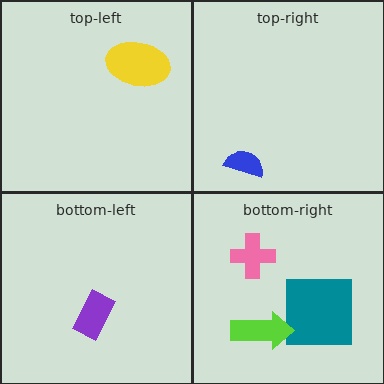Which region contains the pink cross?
The bottom-right region.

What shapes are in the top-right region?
The blue semicircle.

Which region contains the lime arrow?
The bottom-right region.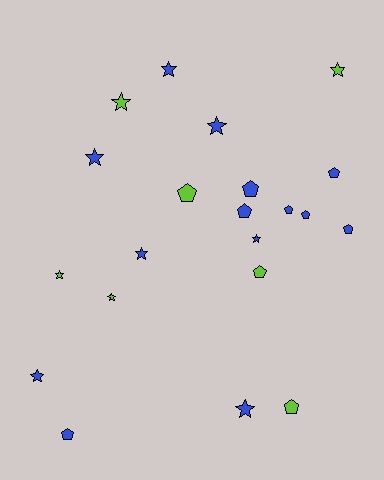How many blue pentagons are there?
There are 7 blue pentagons.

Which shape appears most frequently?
Star, with 11 objects.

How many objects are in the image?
There are 21 objects.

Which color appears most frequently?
Blue, with 14 objects.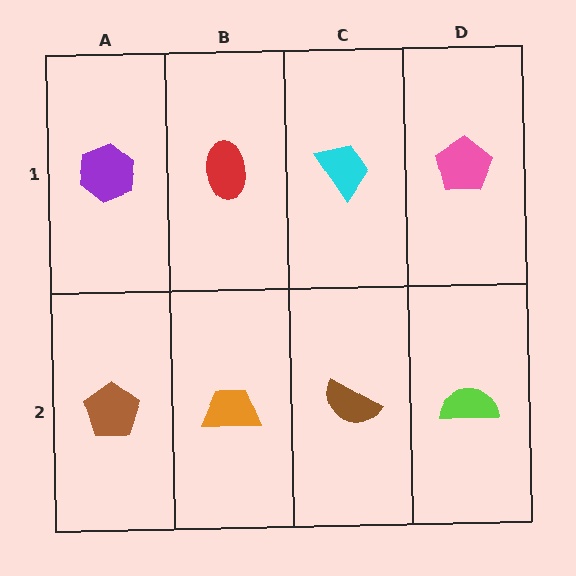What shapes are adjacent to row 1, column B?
An orange trapezoid (row 2, column B), a purple hexagon (row 1, column A), a cyan trapezoid (row 1, column C).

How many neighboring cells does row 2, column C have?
3.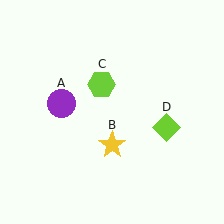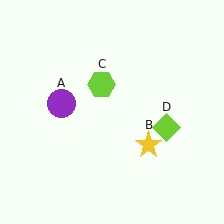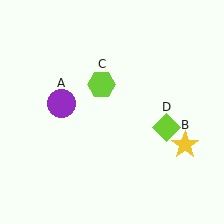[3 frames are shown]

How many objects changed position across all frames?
1 object changed position: yellow star (object B).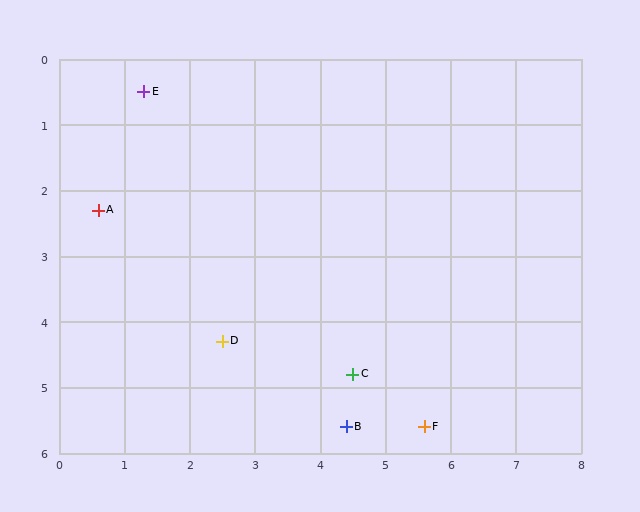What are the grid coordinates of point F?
Point F is at approximately (5.6, 5.6).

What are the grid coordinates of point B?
Point B is at approximately (4.4, 5.6).